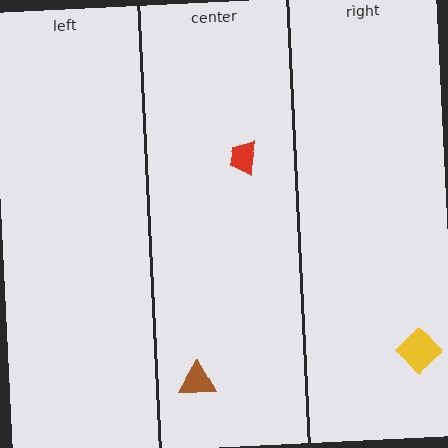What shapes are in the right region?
The yellow diamond.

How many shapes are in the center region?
2.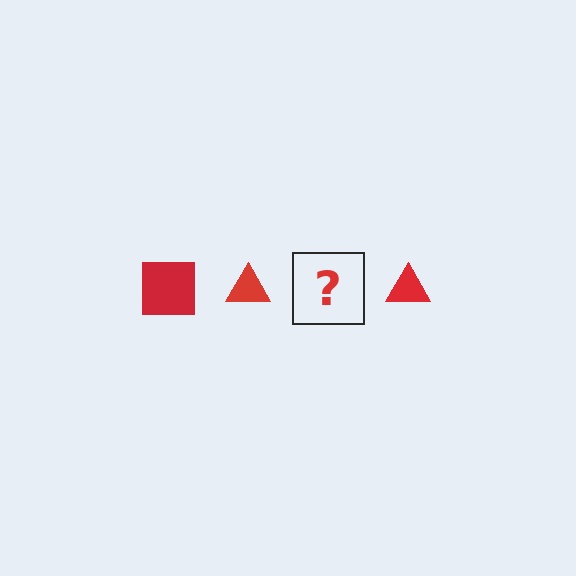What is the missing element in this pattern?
The missing element is a red square.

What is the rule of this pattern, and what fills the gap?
The rule is that the pattern cycles through square, triangle shapes in red. The gap should be filled with a red square.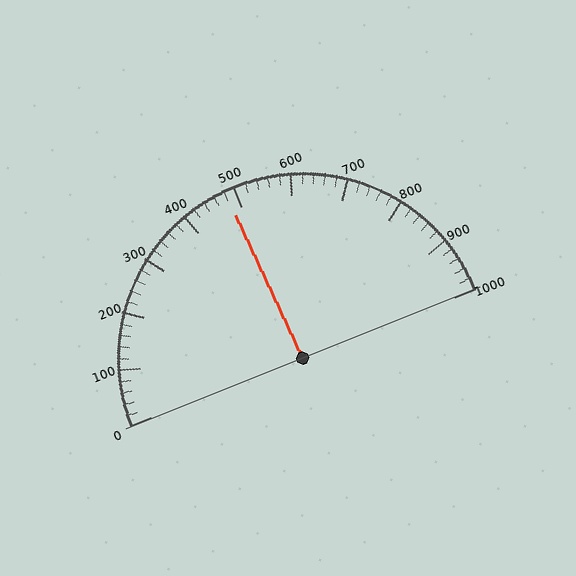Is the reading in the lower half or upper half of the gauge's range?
The reading is in the lower half of the range (0 to 1000).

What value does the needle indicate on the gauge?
The needle indicates approximately 480.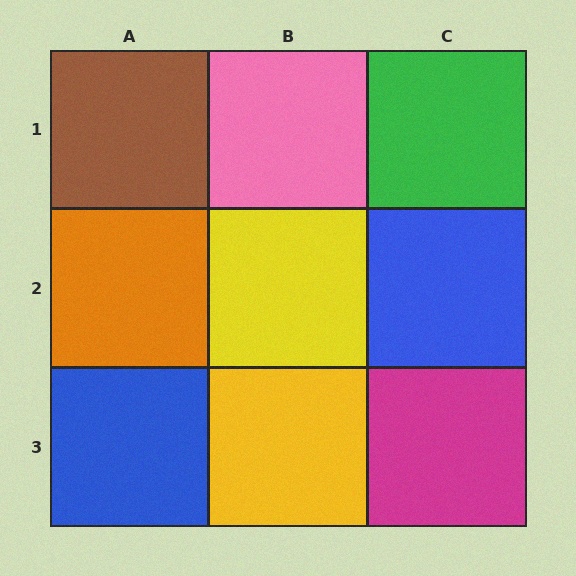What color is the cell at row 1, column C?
Green.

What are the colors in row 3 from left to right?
Blue, yellow, magenta.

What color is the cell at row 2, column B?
Yellow.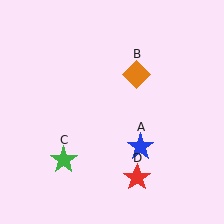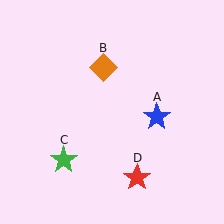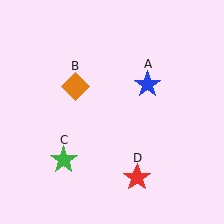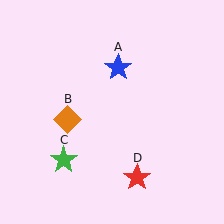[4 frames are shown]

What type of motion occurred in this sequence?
The blue star (object A), orange diamond (object B) rotated counterclockwise around the center of the scene.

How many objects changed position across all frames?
2 objects changed position: blue star (object A), orange diamond (object B).